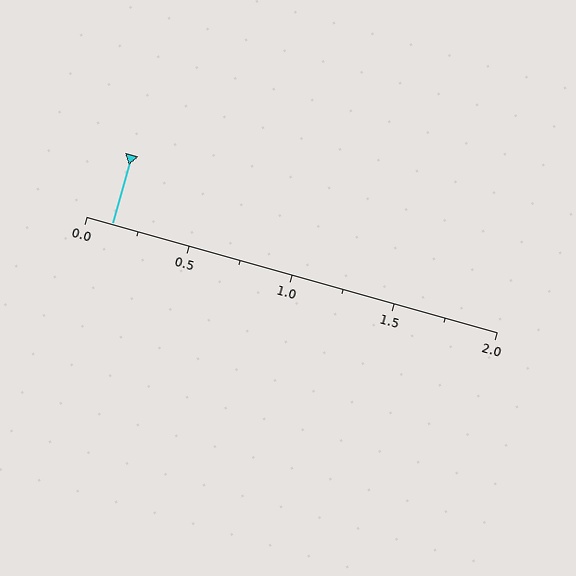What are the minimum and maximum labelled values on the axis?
The axis runs from 0.0 to 2.0.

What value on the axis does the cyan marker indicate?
The marker indicates approximately 0.12.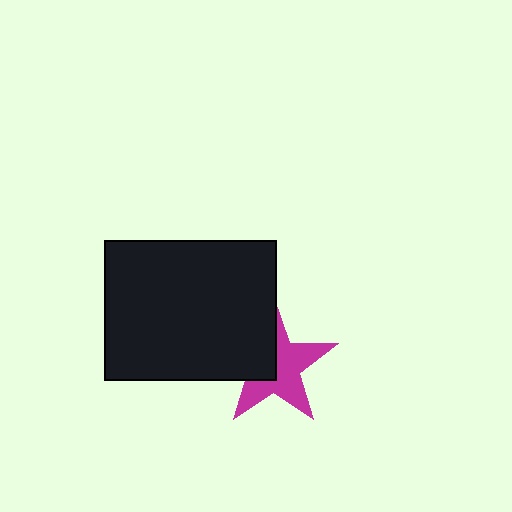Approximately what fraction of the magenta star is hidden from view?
Roughly 42% of the magenta star is hidden behind the black rectangle.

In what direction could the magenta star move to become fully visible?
The magenta star could move right. That would shift it out from behind the black rectangle entirely.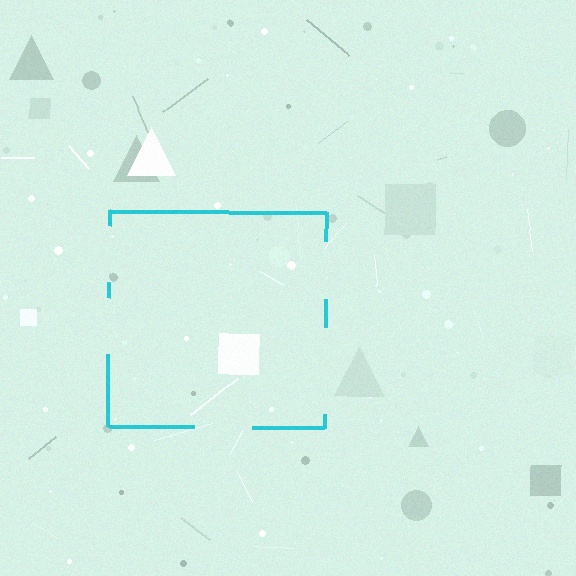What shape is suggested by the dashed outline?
The dashed outline suggests a square.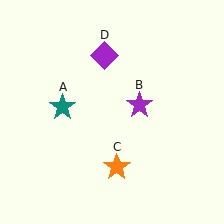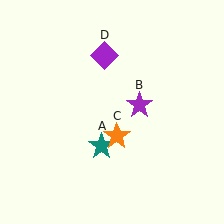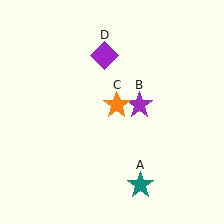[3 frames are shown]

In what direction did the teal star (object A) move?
The teal star (object A) moved down and to the right.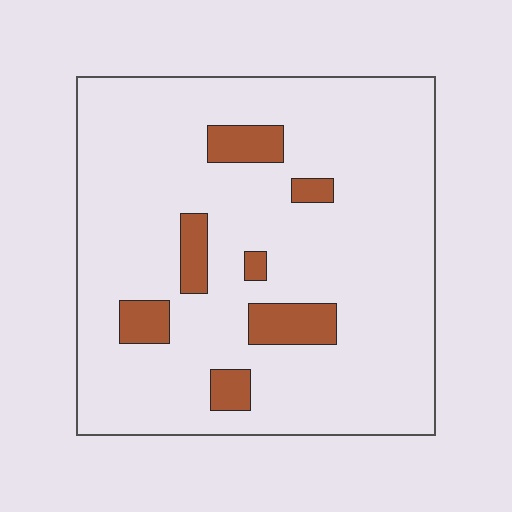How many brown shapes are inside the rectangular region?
7.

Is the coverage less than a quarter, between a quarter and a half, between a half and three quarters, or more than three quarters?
Less than a quarter.